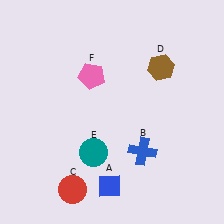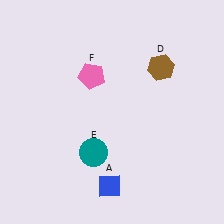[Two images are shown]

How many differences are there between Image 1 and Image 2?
There are 2 differences between the two images.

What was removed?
The blue cross (B), the red circle (C) were removed in Image 2.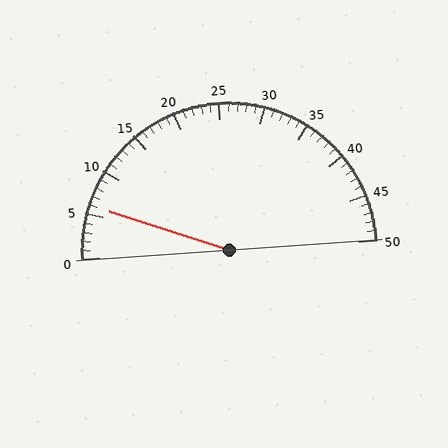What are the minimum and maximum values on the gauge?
The gauge ranges from 0 to 50.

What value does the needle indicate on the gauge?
The needle indicates approximately 6.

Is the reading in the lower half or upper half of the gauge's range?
The reading is in the lower half of the range (0 to 50).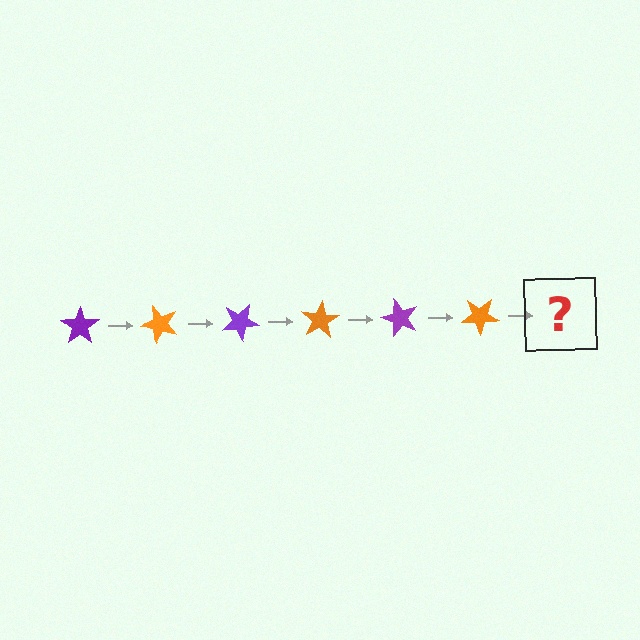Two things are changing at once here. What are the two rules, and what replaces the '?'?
The two rules are that it rotates 50 degrees each step and the color cycles through purple and orange. The '?' should be a purple star, rotated 300 degrees from the start.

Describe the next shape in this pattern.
It should be a purple star, rotated 300 degrees from the start.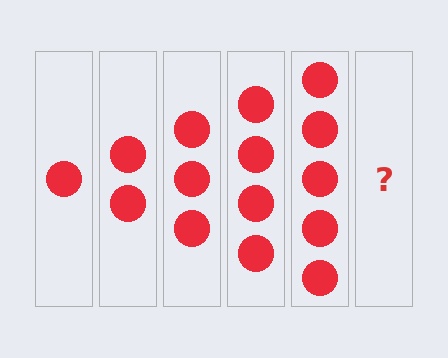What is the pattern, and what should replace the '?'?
The pattern is that each step adds one more circle. The '?' should be 6 circles.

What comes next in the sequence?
The next element should be 6 circles.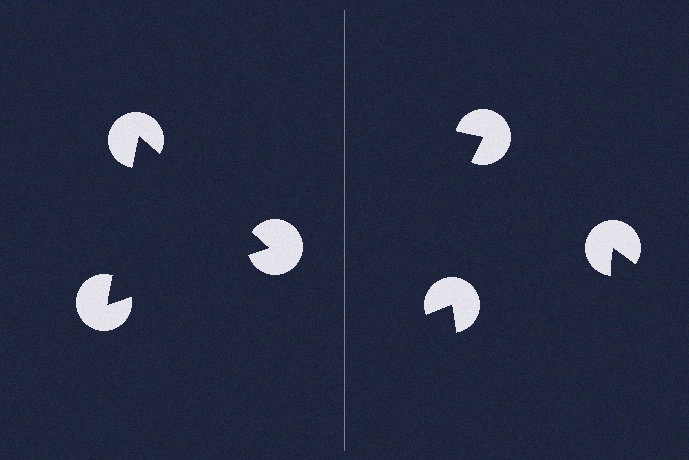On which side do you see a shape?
An illusory triangle appears on the left side. On the right side the wedge cuts are rotated, so no coherent shape forms.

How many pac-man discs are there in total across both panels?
6 — 3 on each side.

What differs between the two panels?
The pac-man discs are positioned identically on both sides; only the wedge orientations differ. On the left they align to a triangle; on the right they are misaligned.